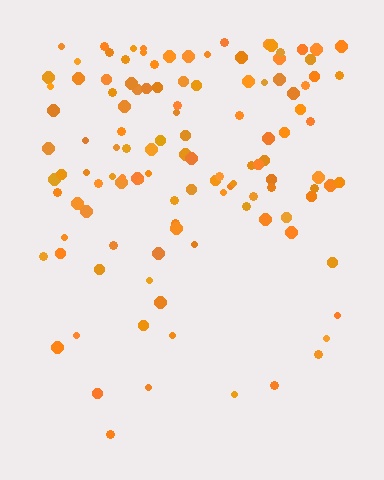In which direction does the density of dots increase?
From bottom to top, with the top side densest.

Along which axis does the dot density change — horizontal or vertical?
Vertical.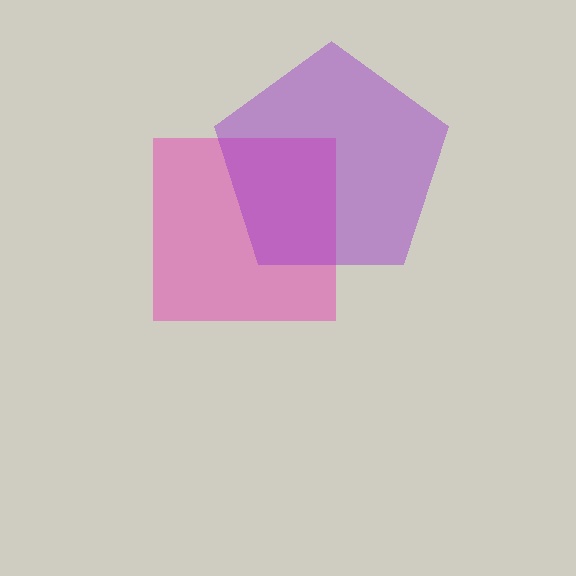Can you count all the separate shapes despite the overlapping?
Yes, there are 2 separate shapes.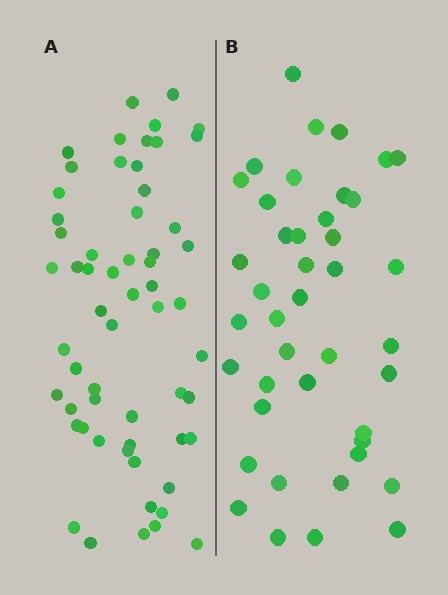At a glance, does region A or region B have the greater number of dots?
Region A (the left region) has more dots.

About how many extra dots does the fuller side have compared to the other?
Region A has approximately 15 more dots than region B.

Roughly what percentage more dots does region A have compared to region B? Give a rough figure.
About 40% more.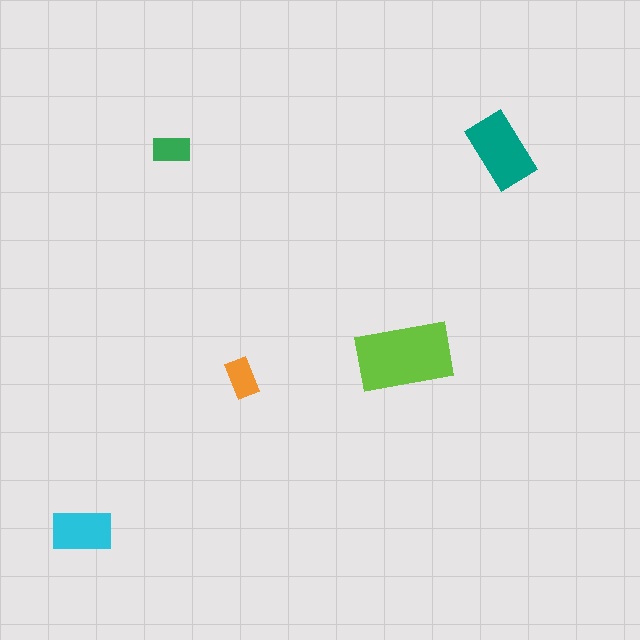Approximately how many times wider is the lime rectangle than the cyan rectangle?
About 1.5 times wider.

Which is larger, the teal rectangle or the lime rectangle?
The lime one.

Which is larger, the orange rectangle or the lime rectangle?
The lime one.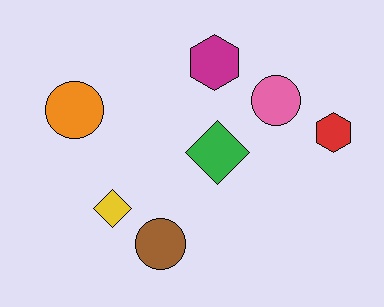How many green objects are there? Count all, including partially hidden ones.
There is 1 green object.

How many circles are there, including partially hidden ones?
There are 3 circles.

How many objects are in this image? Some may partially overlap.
There are 7 objects.